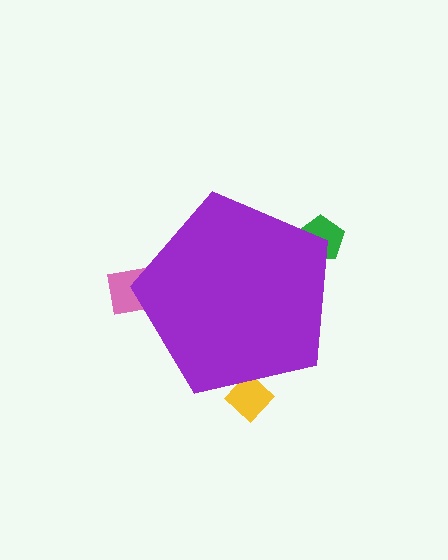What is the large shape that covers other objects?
A purple pentagon.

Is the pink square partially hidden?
Yes, the pink square is partially hidden behind the purple pentagon.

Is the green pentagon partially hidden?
Yes, the green pentagon is partially hidden behind the purple pentagon.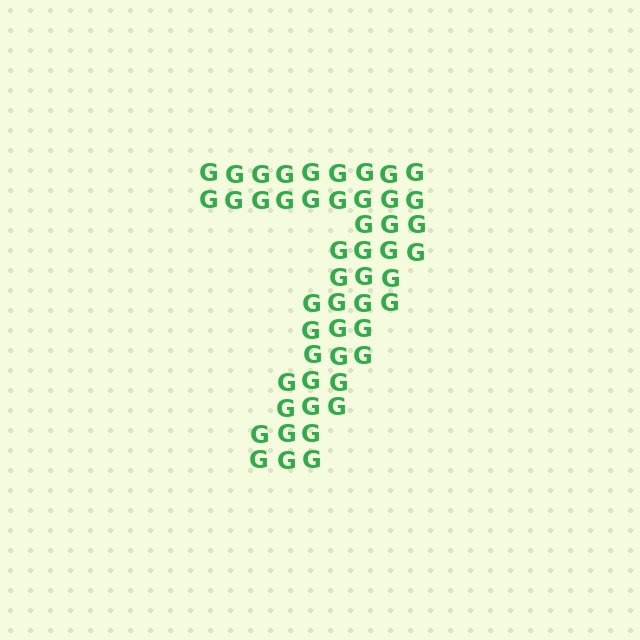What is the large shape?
The large shape is the digit 7.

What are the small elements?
The small elements are letter G's.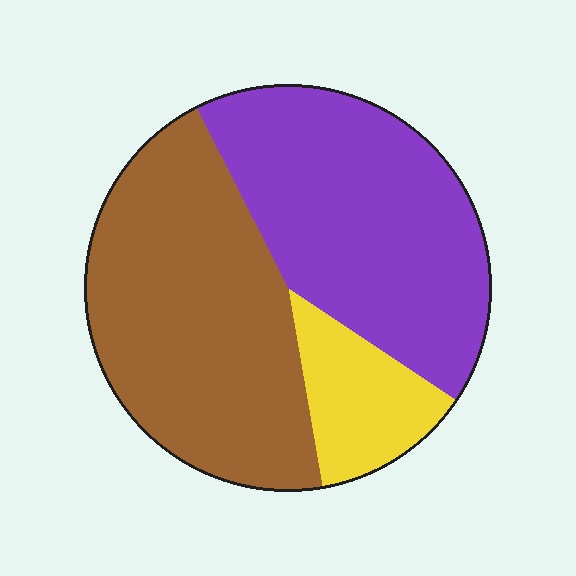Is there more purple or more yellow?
Purple.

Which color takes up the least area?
Yellow, at roughly 15%.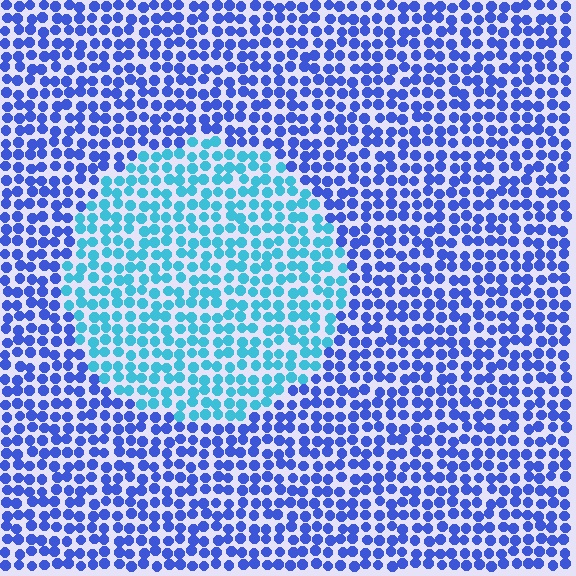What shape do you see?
I see a circle.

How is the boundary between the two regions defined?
The boundary is defined purely by a slight shift in hue (about 41 degrees). Spacing, size, and orientation are identical on both sides.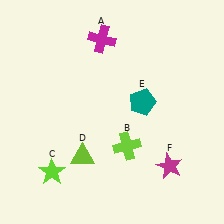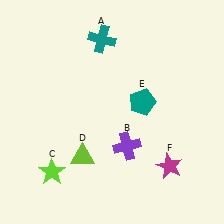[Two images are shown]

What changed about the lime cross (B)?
In Image 1, B is lime. In Image 2, it changed to purple.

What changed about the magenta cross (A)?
In Image 1, A is magenta. In Image 2, it changed to teal.